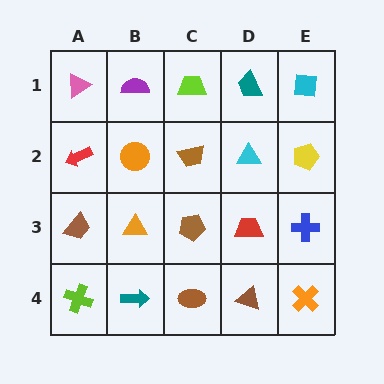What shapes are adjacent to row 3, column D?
A cyan triangle (row 2, column D), a brown triangle (row 4, column D), a brown pentagon (row 3, column C), a blue cross (row 3, column E).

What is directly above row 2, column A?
A pink triangle.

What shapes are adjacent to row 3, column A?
A red arrow (row 2, column A), a lime cross (row 4, column A), an orange triangle (row 3, column B).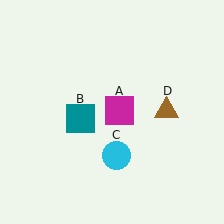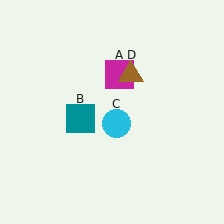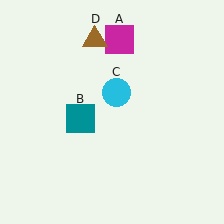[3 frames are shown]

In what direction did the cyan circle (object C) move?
The cyan circle (object C) moved up.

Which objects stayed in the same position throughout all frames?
Teal square (object B) remained stationary.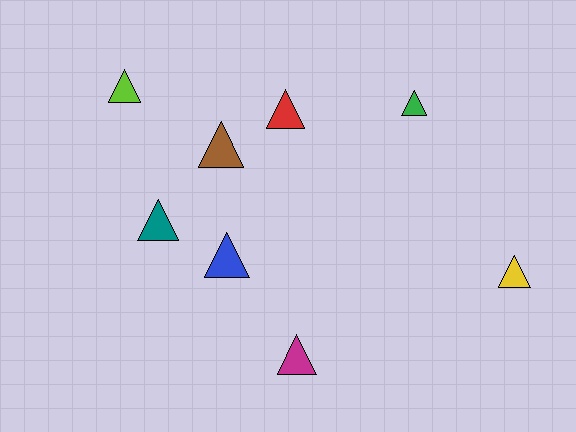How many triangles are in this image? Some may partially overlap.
There are 8 triangles.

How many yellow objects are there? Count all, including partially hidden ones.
There is 1 yellow object.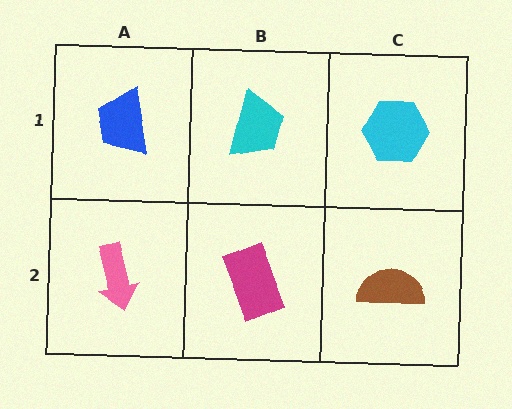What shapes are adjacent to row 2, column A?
A blue trapezoid (row 1, column A), a magenta rectangle (row 2, column B).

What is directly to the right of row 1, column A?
A cyan trapezoid.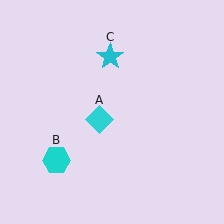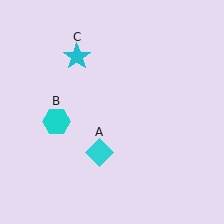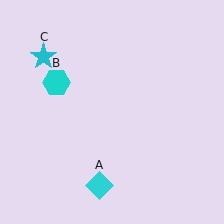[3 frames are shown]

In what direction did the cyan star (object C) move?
The cyan star (object C) moved left.